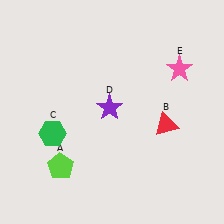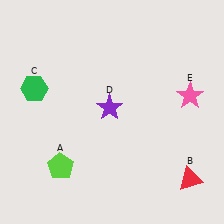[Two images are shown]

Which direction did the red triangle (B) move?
The red triangle (B) moved down.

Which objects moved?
The objects that moved are: the red triangle (B), the green hexagon (C), the pink star (E).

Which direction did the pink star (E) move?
The pink star (E) moved down.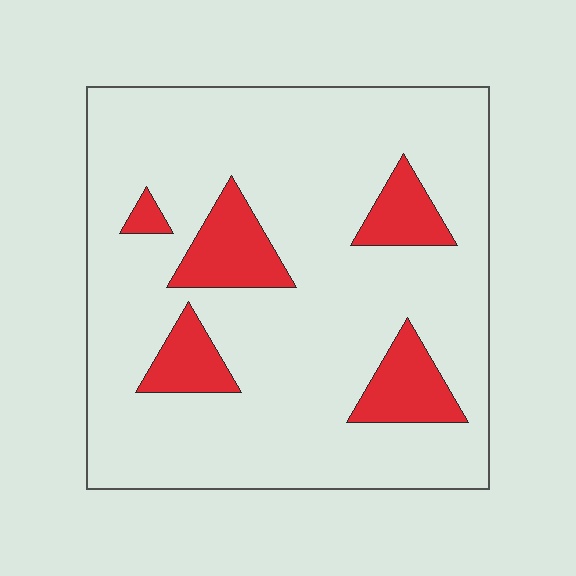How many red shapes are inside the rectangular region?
5.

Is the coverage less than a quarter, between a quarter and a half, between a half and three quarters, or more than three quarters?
Less than a quarter.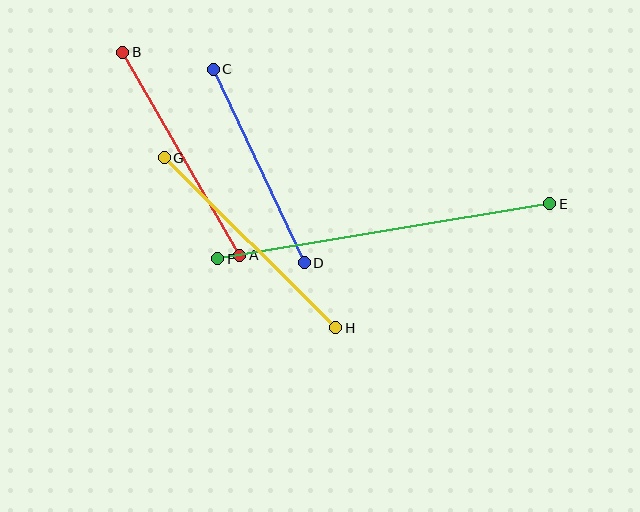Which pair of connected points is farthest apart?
Points E and F are farthest apart.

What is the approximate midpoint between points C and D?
The midpoint is at approximately (259, 166) pixels.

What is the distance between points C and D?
The distance is approximately 214 pixels.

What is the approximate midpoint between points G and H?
The midpoint is at approximately (250, 243) pixels.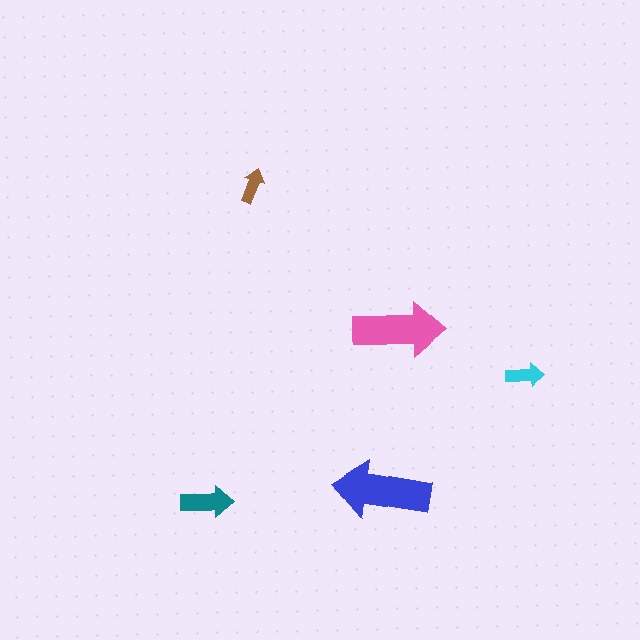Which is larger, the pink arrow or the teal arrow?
The pink one.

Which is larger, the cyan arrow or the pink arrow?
The pink one.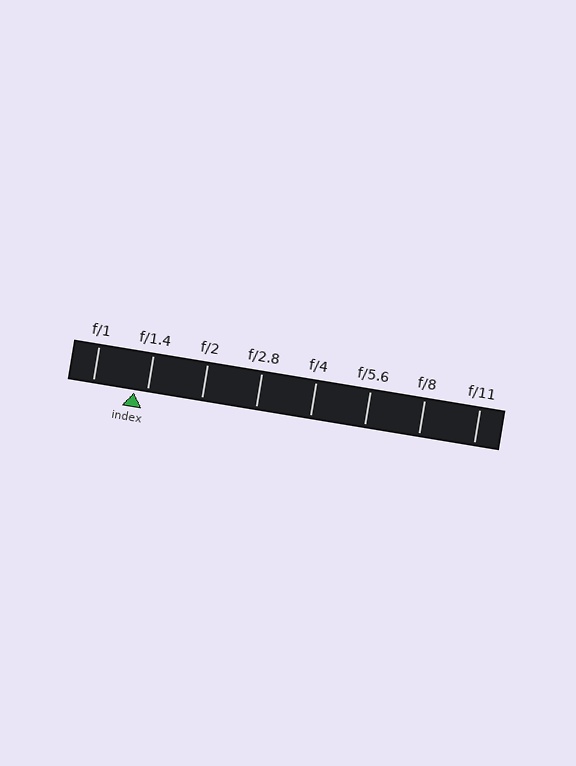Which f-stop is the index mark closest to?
The index mark is closest to f/1.4.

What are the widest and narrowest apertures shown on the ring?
The widest aperture shown is f/1 and the narrowest is f/11.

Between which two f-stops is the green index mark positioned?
The index mark is between f/1 and f/1.4.